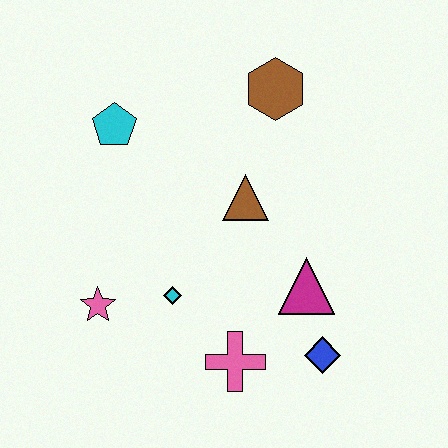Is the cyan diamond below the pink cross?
No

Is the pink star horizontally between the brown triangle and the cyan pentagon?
No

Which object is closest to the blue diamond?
The magenta triangle is closest to the blue diamond.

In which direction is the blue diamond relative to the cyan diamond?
The blue diamond is to the right of the cyan diamond.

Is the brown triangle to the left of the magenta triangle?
Yes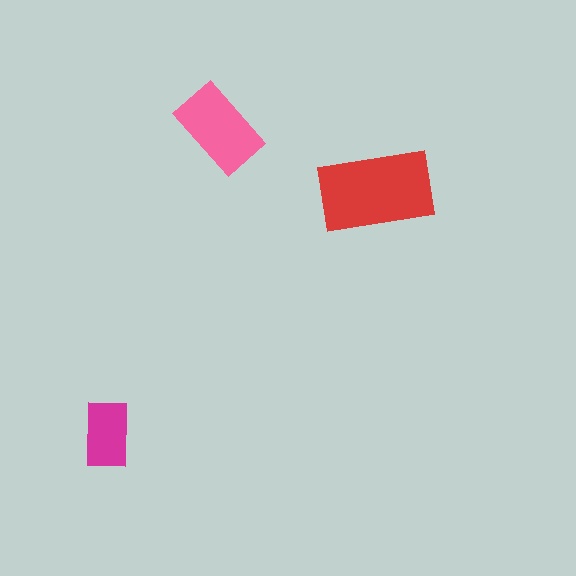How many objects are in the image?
There are 3 objects in the image.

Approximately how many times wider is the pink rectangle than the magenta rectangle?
About 1.5 times wider.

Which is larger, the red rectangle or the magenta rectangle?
The red one.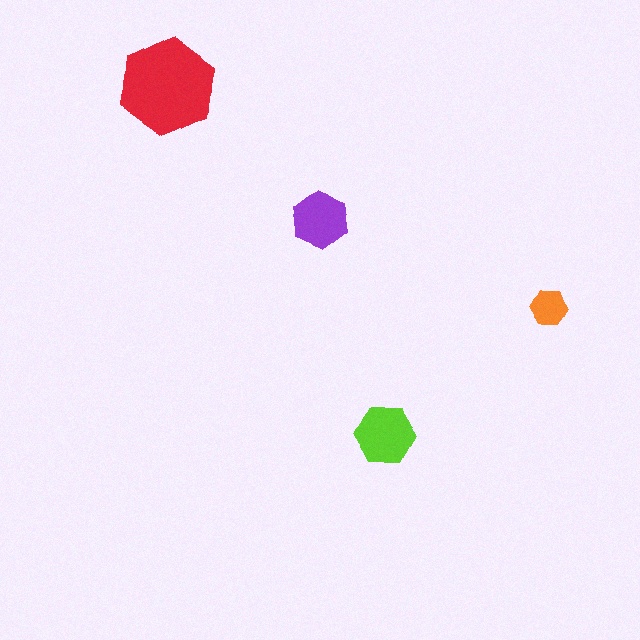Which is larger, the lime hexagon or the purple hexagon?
The lime one.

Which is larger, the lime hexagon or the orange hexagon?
The lime one.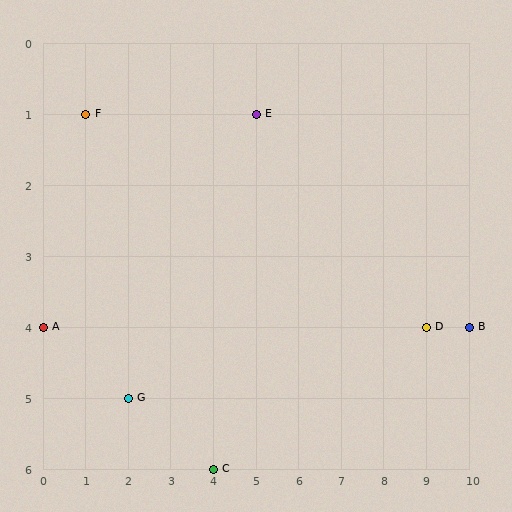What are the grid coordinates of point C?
Point C is at grid coordinates (4, 6).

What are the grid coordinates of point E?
Point E is at grid coordinates (5, 1).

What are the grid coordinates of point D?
Point D is at grid coordinates (9, 4).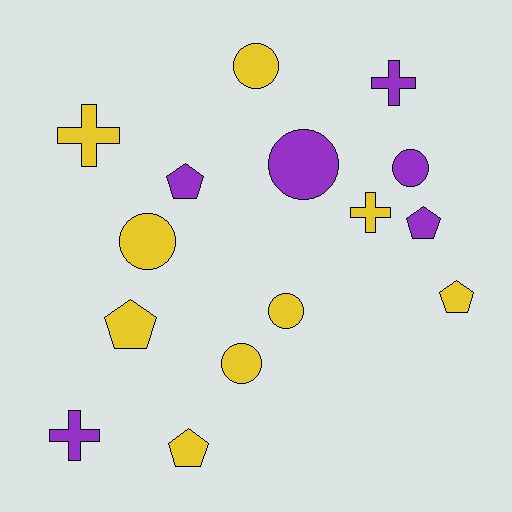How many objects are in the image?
There are 15 objects.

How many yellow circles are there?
There are 4 yellow circles.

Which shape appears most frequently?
Circle, with 6 objects.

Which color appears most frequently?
Yellow, with 9 objects.